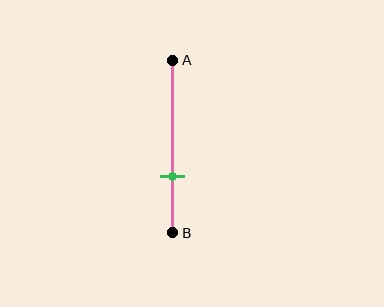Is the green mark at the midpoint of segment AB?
No, the mark is at about 65% from A, not at the 50% midpoint.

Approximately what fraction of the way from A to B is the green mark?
The green mark is approximately 65% of the way from A to B.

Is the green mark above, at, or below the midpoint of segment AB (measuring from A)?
The green mark is below the midpoint of segment AB.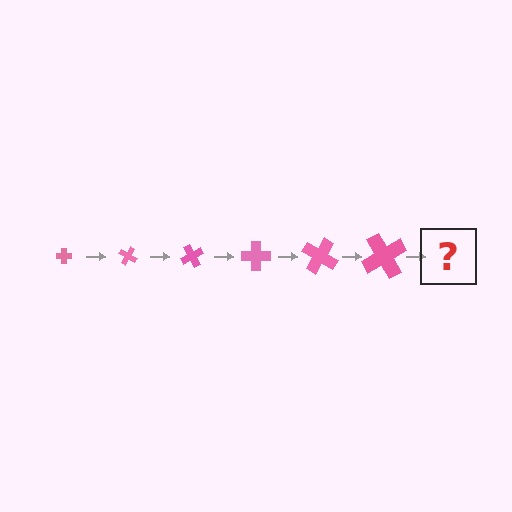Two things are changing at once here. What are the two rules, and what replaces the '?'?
The two rules are that the cross grows larger each step and it rotates 30 degrees each step. The '?' should be a cross, larger than the previous one and rotated 180 degrees from the start.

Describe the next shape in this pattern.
It should be a cross, larger than the previous one and rotated 180 degrees from the start.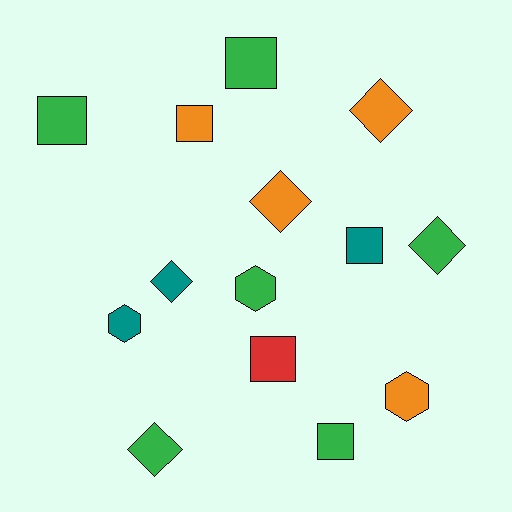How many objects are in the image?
There are 14 objects.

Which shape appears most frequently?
Square, with 6 objects.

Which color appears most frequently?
Green, with 6 objects.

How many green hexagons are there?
There is 1 green hexagon.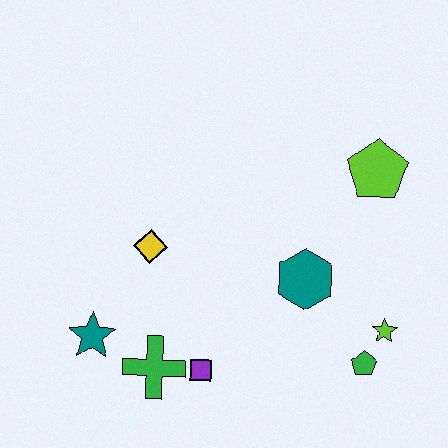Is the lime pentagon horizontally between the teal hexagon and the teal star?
No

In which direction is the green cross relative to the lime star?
The green cross is to the left of the lime star.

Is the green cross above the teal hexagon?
No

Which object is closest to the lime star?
The green pentagon is closest to the lime star.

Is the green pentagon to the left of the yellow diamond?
No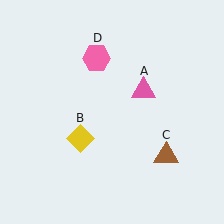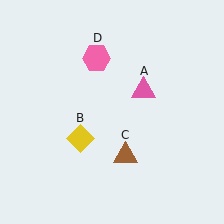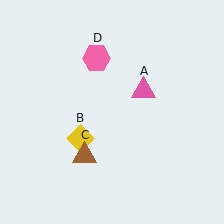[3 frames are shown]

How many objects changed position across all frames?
1 object changed position: brown triangle (object C).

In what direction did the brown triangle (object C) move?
The brown triangle (object C) moved left.